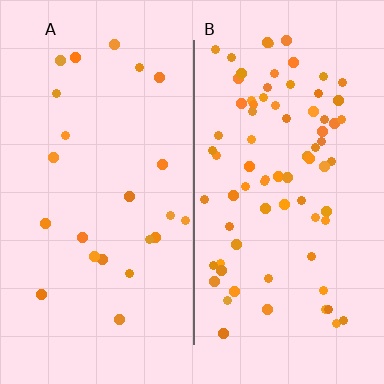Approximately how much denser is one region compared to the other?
Approximately 3.3× — region B over region A.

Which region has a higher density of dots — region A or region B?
B (the right).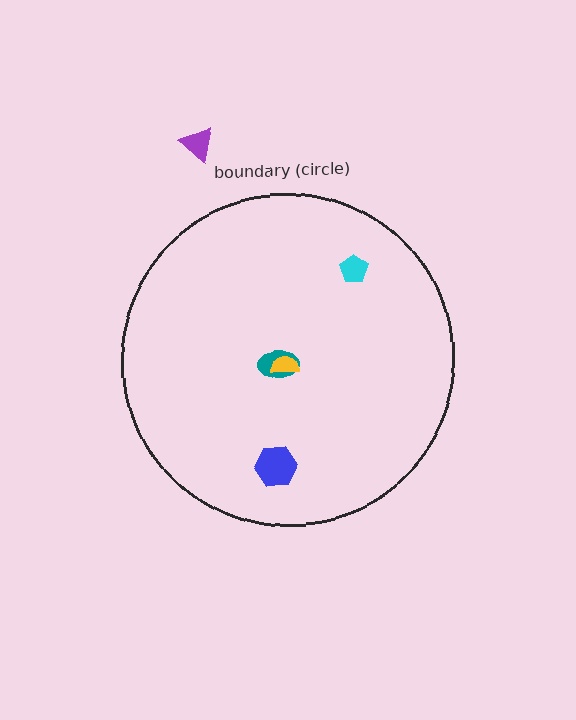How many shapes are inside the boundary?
4 inside, 1 outside.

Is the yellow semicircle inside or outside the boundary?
Inside.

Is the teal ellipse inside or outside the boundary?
Inside.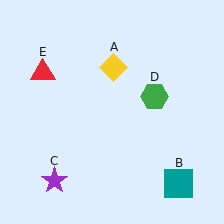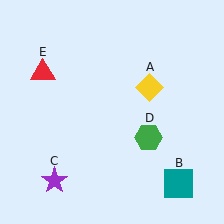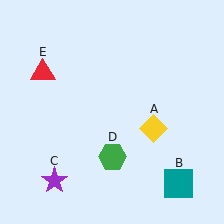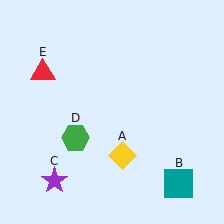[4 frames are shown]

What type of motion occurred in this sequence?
The yellow diamond (object A), green hexagon (object D) rotated clockwise around the center of the scene.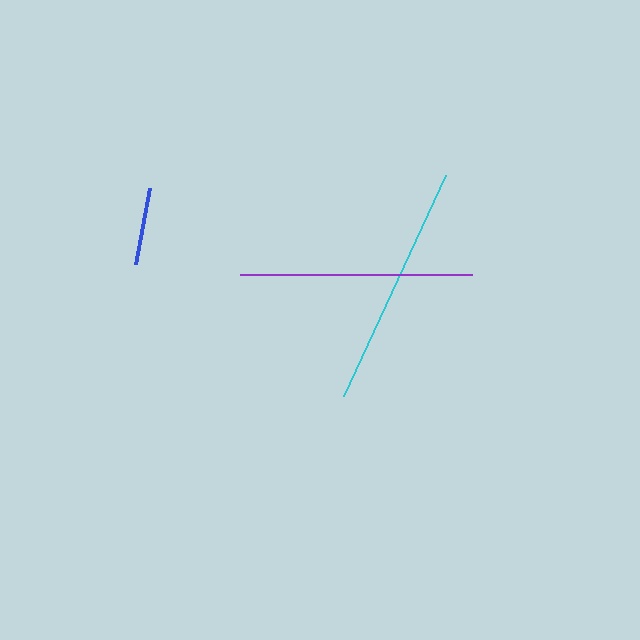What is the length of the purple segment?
The purple segment is approximately 233 pixels long.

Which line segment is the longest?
The cyan line is the longest at approximately 244 pixels.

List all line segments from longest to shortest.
From longest to shortest: cyan, purple, blue.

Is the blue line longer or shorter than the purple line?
The purple line is longer than the blue line.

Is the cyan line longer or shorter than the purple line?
The cyan line is longer than the purple line.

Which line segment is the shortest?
The blue line is the shortest at approximately 77 pixels.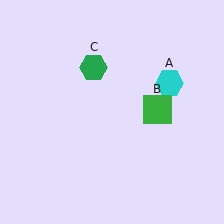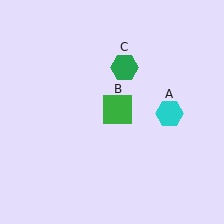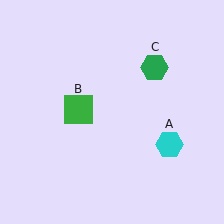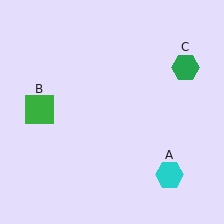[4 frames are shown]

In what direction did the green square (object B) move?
The green square (object B) moved left.